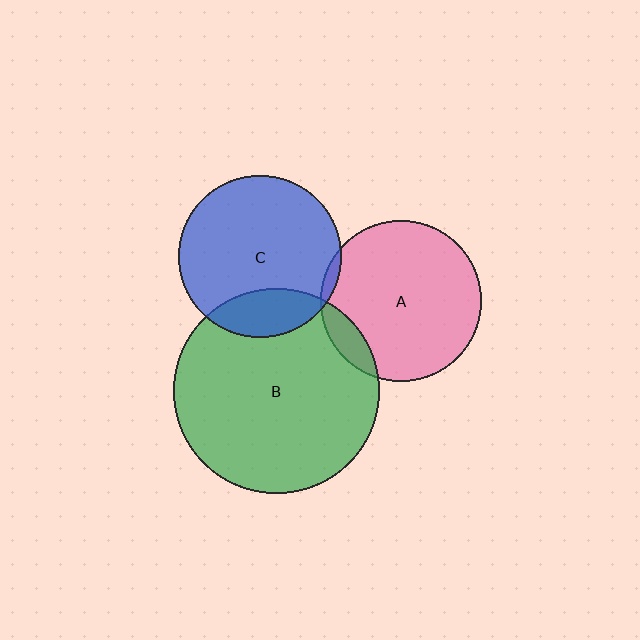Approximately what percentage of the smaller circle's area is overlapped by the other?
Approximately 20%.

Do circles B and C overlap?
Yes.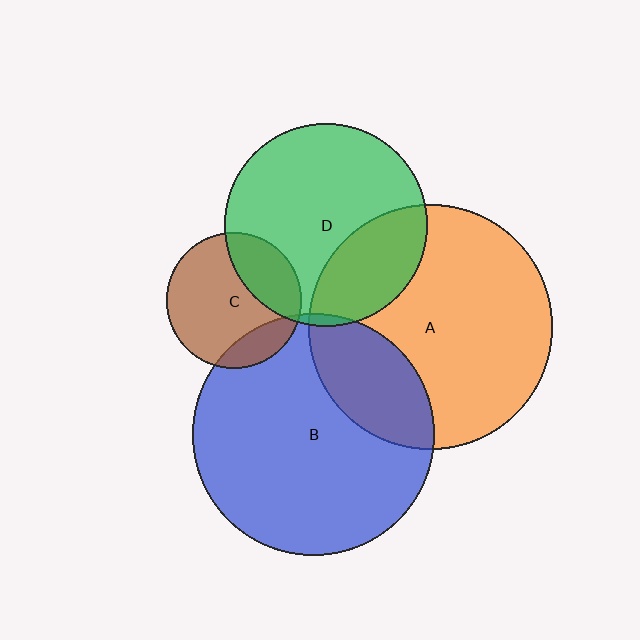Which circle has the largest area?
Circle A (orange).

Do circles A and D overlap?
Yes.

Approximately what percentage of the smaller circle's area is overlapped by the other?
Approximately 30%.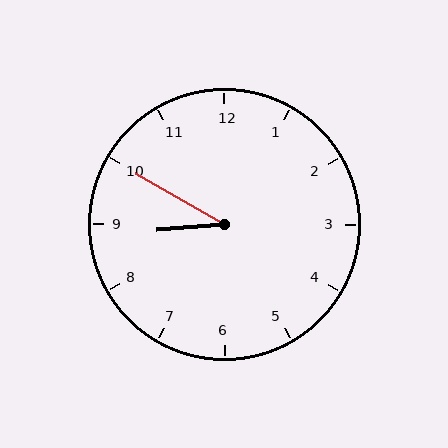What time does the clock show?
8:50.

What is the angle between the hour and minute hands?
Approximately 35 degrees.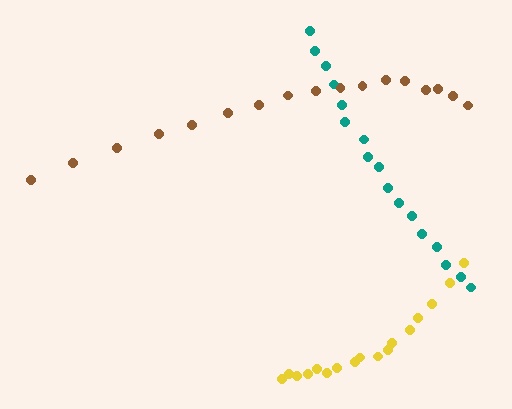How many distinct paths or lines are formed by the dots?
There are 3 distinct paths.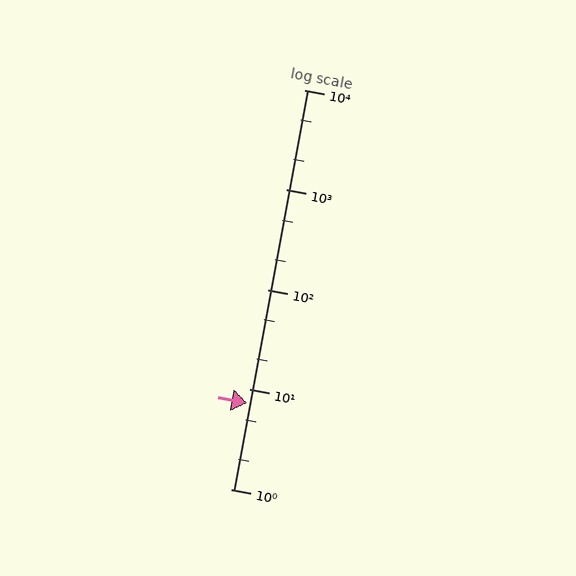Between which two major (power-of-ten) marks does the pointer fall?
The pointer is between 1 and 10.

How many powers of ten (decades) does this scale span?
The scale spans 4 decades, from 1 to 10000.